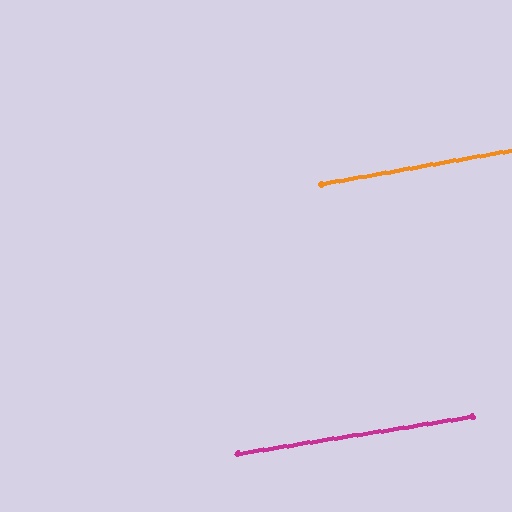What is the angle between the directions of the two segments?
Approximately 1 degree.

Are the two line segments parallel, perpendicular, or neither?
Parallel — their directions differ by only 1.3°.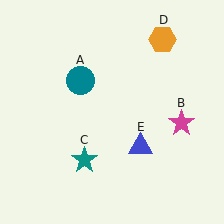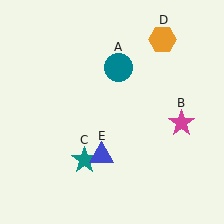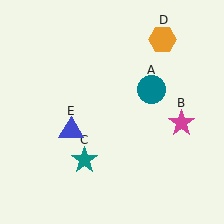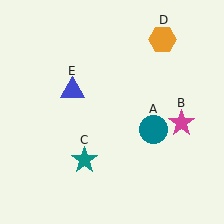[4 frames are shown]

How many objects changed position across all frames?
2 objects changed position: teal circle (object A), blue triangle (object E).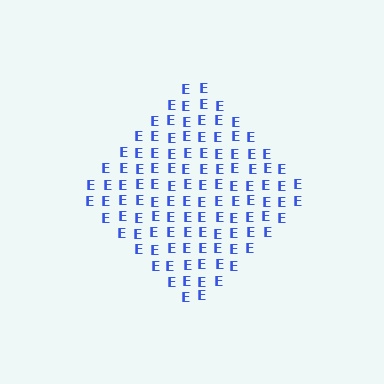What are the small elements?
The small elements are letter E's.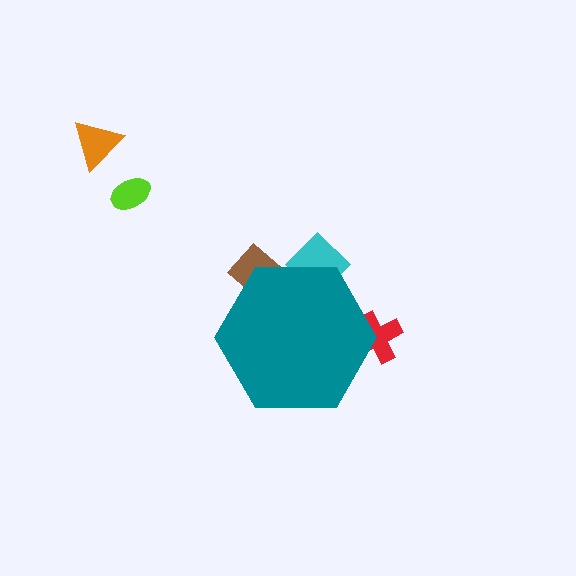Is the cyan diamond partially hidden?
Yes, the cyan diamond is partially hidden behind the teal hexagon.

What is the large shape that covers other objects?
A teal hexagon.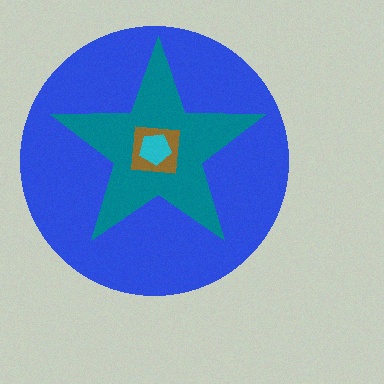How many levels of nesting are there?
4.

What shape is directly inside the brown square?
The cyan pentagon.